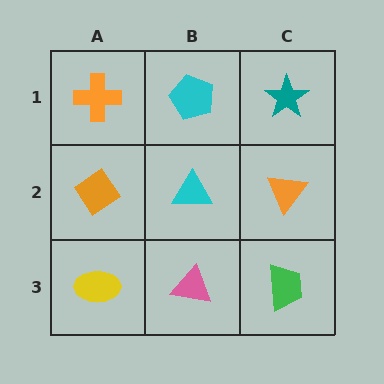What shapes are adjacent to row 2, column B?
A cyan pentagon (row 1, column B), a pink triangle (row 3, column B), an orange diamond (row 2, column A), an orange triangle (row 2, column C).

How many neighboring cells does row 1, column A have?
2.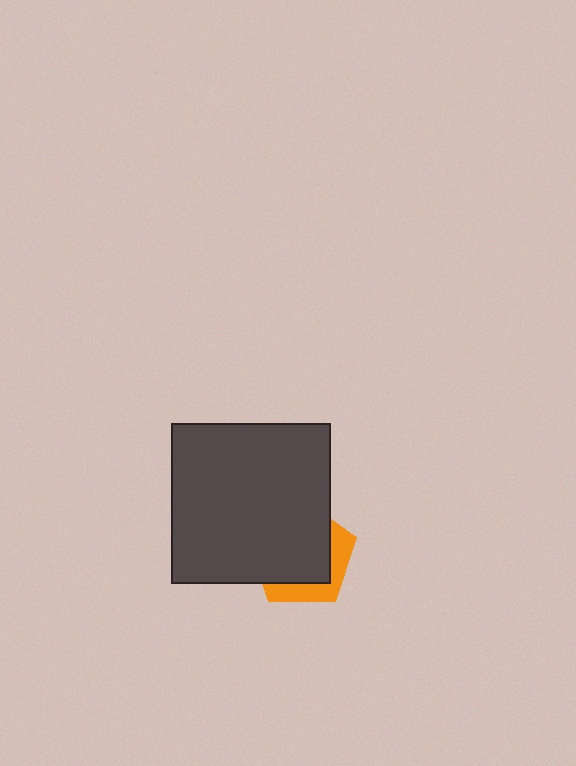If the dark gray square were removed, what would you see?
You would see the complete orange pentagon.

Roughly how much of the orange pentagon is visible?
A small part of it is visible (roughly 30%).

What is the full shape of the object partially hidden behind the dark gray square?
The partially hidden object is an orange pentagon.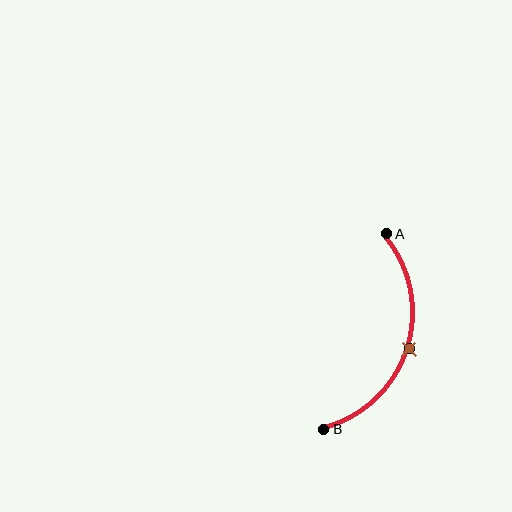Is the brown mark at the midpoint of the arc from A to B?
Yes. The brown mark lies on the arc at equal arc-length from both A and B — it is the arc midpoint.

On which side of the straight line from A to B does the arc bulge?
The arc bulges to the right of the straight line connecting A and B.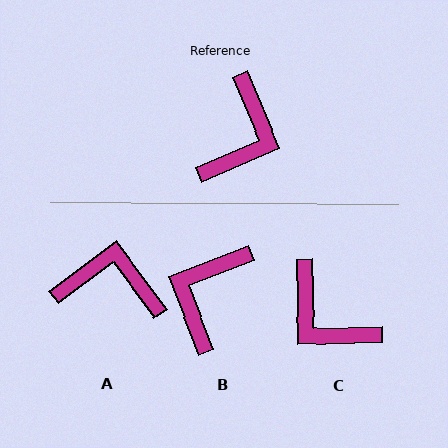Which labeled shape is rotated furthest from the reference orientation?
B, about 178 degrees away.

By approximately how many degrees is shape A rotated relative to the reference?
Approximately 103 degrees counter-clockwise.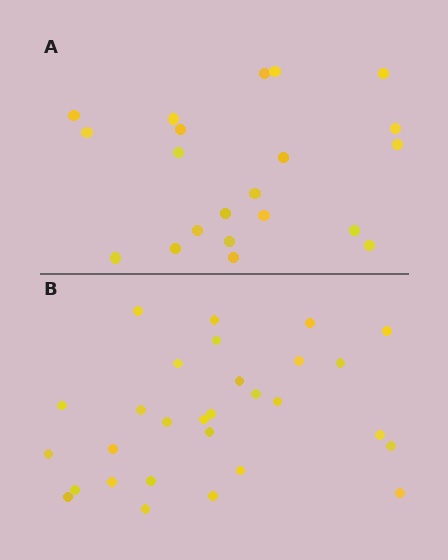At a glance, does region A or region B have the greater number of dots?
Region B (the bottom region) has more dots.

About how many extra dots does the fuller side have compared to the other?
Region B has roughly 8 or so more dots than region A.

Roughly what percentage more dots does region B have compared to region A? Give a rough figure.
About 40% more.